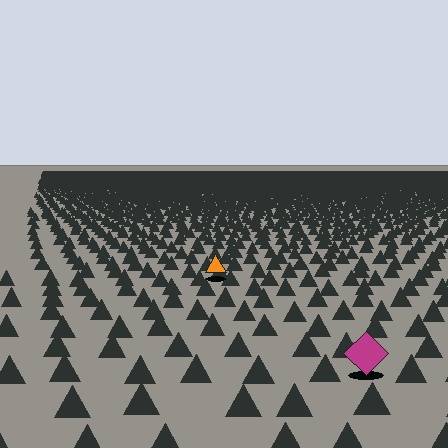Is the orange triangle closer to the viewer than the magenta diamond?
No. The magenta diamond is closer — you can tell from the texture gradient: the ground texture is coarser near it.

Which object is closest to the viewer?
The magenta diamond is closest. The texture marks near it are larger and more spread out.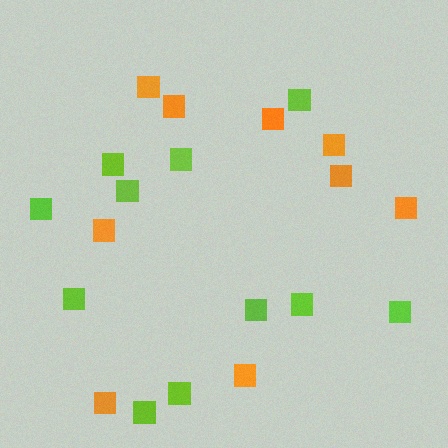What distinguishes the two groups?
There are 2 groups: one group of lime squares (11) and one group of orange squares (9).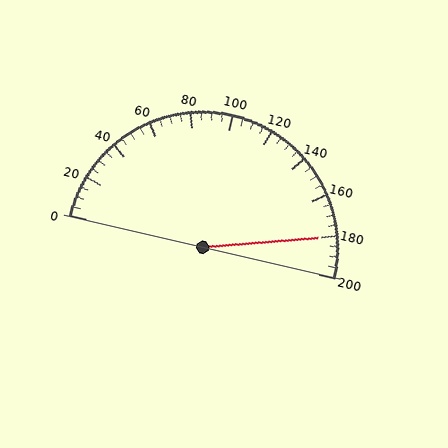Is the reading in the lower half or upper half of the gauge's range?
The reading is in the upper half of the range (0 to 200).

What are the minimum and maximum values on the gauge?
The gauge ranges from 0 to 200.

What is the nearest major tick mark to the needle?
The nearest major tick mark is 180.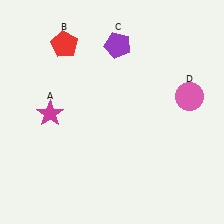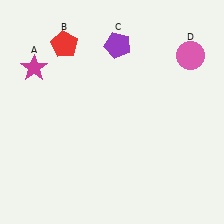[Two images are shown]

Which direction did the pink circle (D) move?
The pink circle (D) moved up.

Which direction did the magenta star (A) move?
The magenta star (A) moved up.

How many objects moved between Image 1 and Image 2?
2 objects moved between the two images.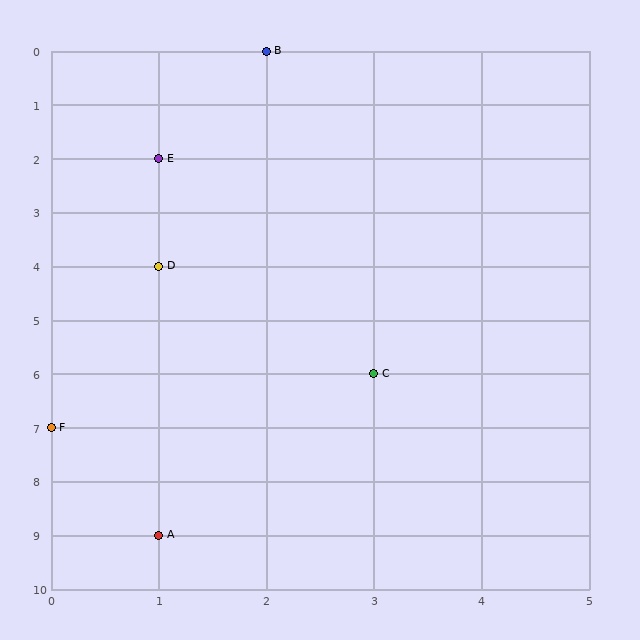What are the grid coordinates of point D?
Point D is at grid coordinates (1, 4).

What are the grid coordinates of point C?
Point C is at grid coordinates (3, 6).